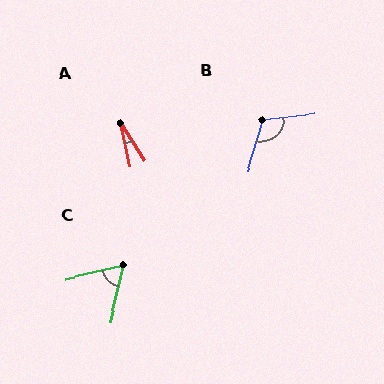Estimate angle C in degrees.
Approximately 63 degrees.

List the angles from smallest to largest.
A (21°), C (63°), B (112°).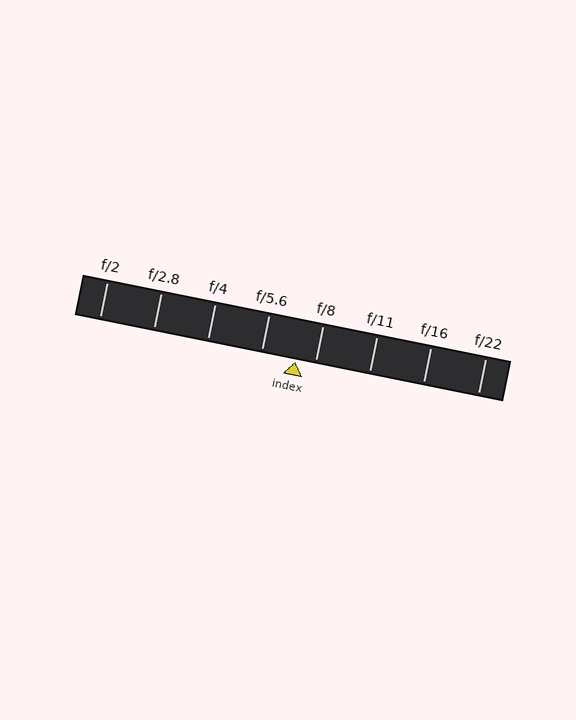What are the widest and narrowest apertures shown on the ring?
The widest aperture shown is f/2 and the narrowest is f/22.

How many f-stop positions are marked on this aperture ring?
There are 8 f-stop positions marked.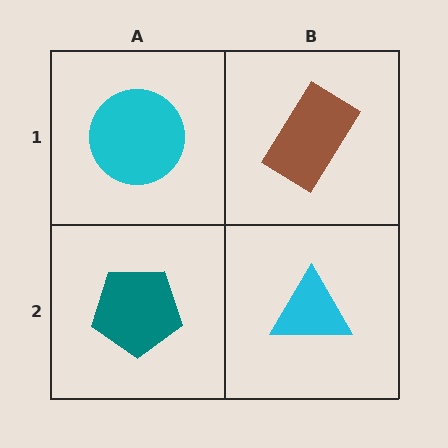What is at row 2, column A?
A teal pentagon.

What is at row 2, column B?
A cyan triangle.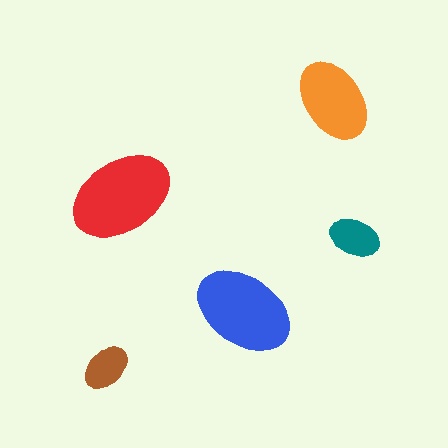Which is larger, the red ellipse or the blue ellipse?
The red one.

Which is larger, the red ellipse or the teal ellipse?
The red one.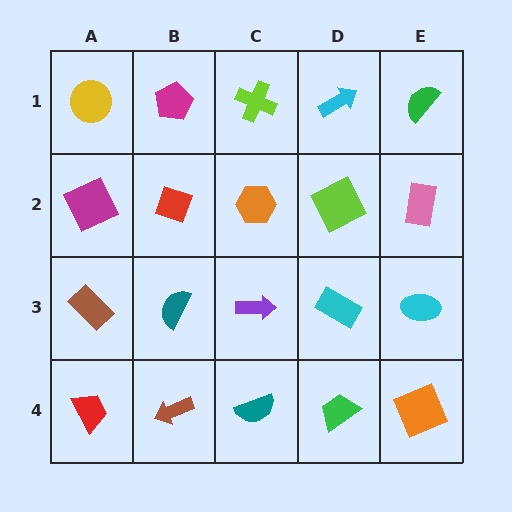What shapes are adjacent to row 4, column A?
A brown rectangle (row 3, column A), a brown arrow (row 4, column B).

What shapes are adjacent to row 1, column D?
A lime square (row 2, column D), a lime cross (row 1, column C), a green semicircle (row 1, column E).